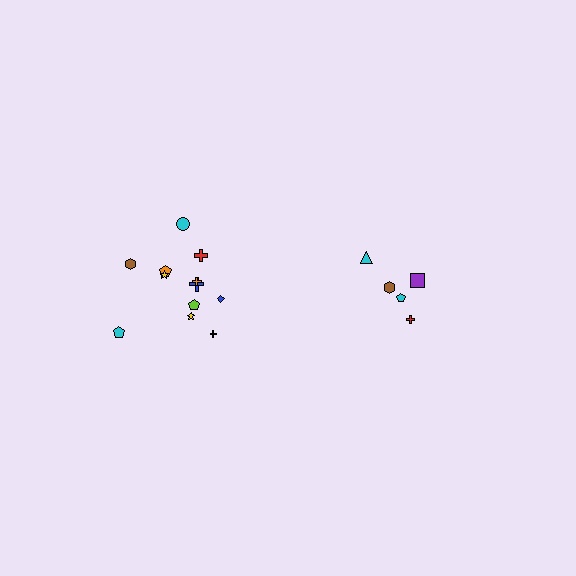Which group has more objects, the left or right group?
The left group.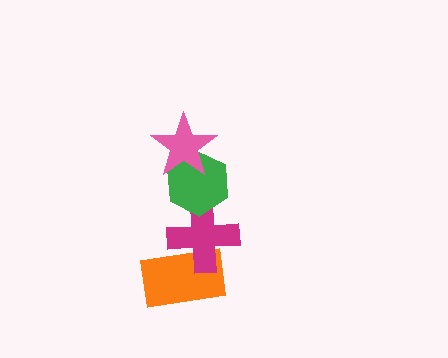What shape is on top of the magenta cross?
The green hexagon is on top of the magenta cross.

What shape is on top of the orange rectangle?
The magenta cross is on top of the orange rectangle.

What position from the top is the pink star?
The pink star is 1st from the top.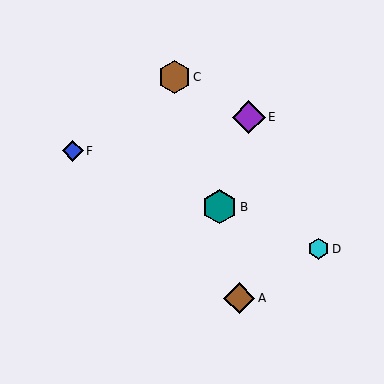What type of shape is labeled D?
Shape D is a cyan hexagon.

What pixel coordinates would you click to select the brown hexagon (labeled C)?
Click at (174, 77) to select the brown hexagon C.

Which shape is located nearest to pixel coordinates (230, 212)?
The teal hexagon (labeled B) at (220, 207) is nearest to that location.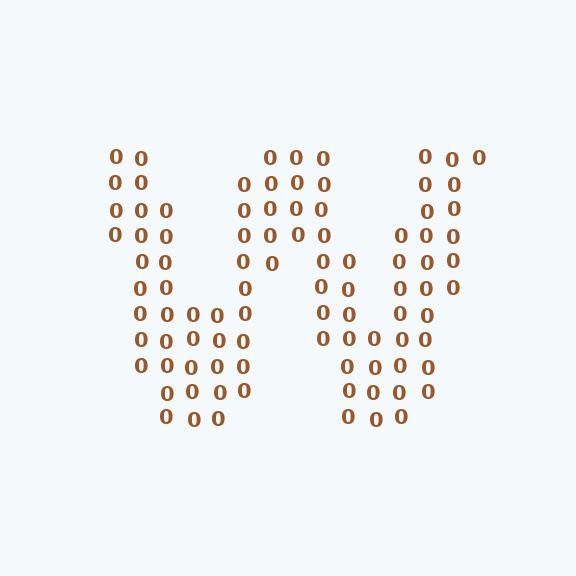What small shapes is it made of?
It is made of small digit 0's.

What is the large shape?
The large shape is the letter W.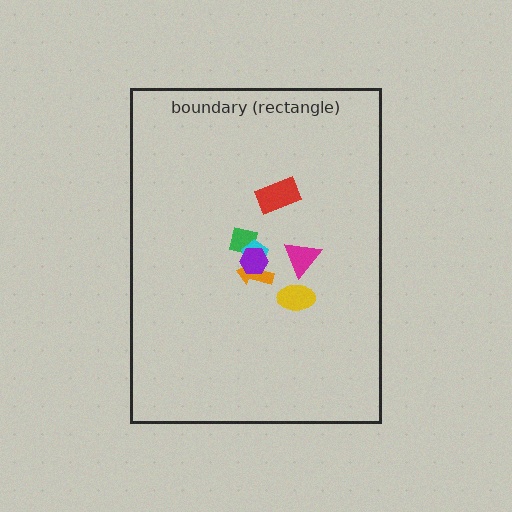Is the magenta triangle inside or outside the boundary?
Inside.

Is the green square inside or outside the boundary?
Inside.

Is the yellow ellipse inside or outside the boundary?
Inside.